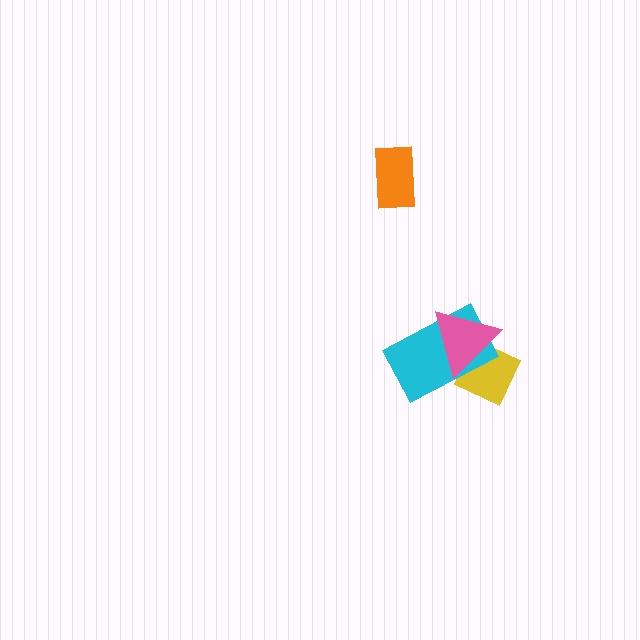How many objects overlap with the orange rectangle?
0 objects overlap with the orange rectangle.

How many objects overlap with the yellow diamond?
2 objects overlap with the yellow diamond.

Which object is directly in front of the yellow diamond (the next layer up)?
The cyan rectangle is directly in front of the yellow diamond.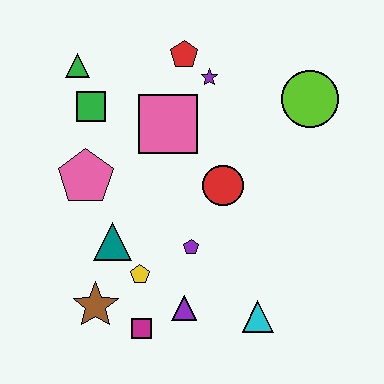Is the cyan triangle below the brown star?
Yes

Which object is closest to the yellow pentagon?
The teal triangle is closest to the yellow pentagon.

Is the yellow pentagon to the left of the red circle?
Yes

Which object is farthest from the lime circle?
The brown star is farthest from the lime circle.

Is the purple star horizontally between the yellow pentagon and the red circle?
Yes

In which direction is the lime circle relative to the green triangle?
The lime circle is to the right of the green triangle.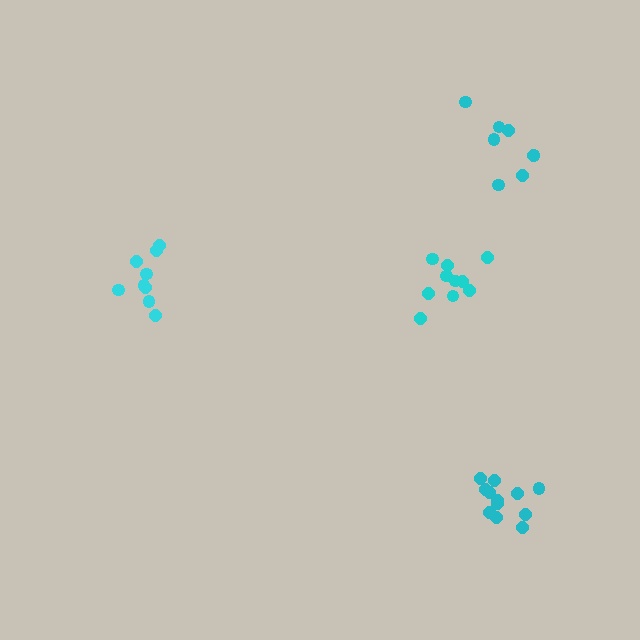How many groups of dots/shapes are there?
There are 4 groups.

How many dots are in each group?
Group 1: 9 dots, Group 2: 12 dots, Group 3: 8 dots, Group 4: 10 dots (39 total).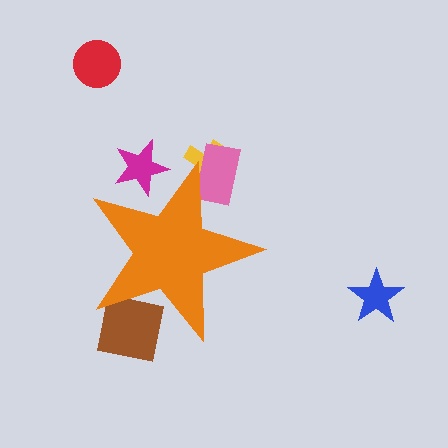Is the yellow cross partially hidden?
Yes, the yellow cross is partially hidden behind the orange star.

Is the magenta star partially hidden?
Yes, the magenta star is partially hidden behind the orange star.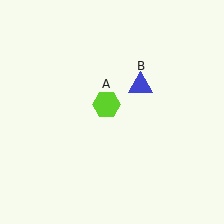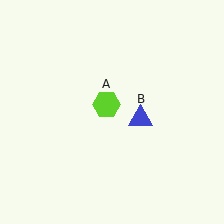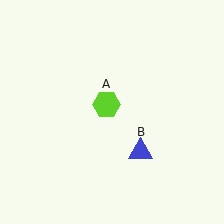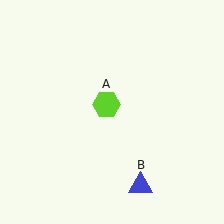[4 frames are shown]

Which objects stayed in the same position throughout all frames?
Lime hexagon (object A) remained stationary.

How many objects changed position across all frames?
1 object changed position: blue triangle (object B).